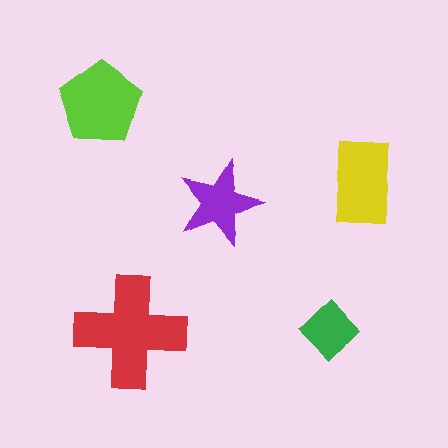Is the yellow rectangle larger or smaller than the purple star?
Larger.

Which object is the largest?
The red cross.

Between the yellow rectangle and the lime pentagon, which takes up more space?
The lime pentagon.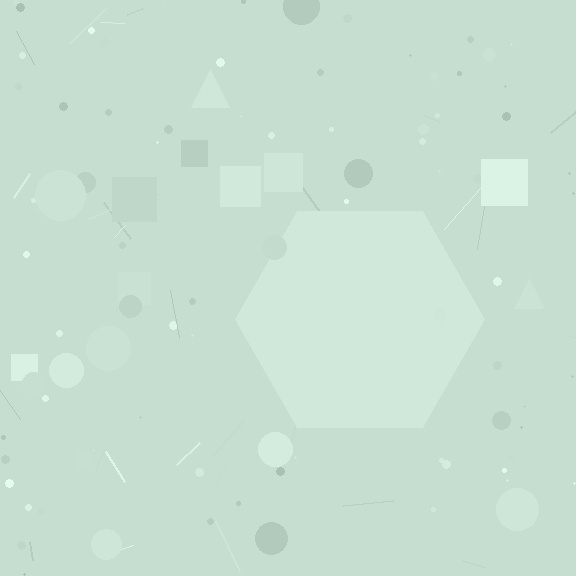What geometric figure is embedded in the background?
A hexagon is embedded in the background.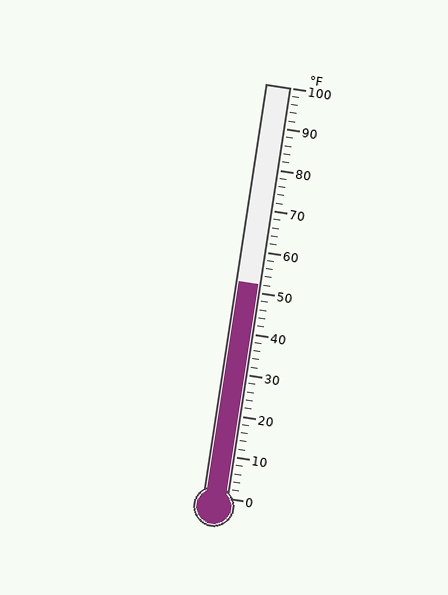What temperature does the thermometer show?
The thermometer shows approximately 52°F.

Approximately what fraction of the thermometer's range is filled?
The thermometer is filled to approximately 50% of its range.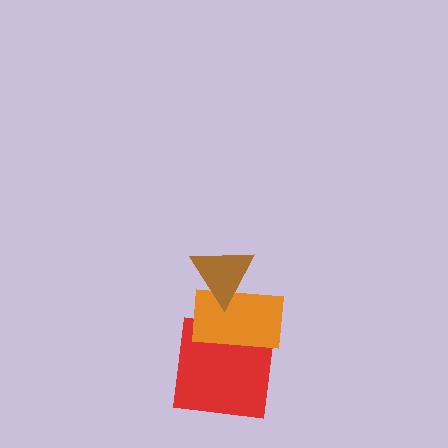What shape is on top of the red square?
The orange rectangle is on top of the red square.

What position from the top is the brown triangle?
The brown triangle is 1st from the top.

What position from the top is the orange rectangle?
The orange rectangle is 2nd from the top.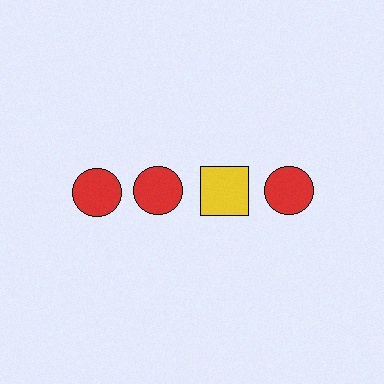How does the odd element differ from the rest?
It differs in both color (yellow instead of red) and shape (square instead of circle).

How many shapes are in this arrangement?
There are 4 shapes arranged in a grid pattern.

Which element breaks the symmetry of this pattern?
The yellow square in the top row, center column breaks the symmetry. All other shapes are red circles.